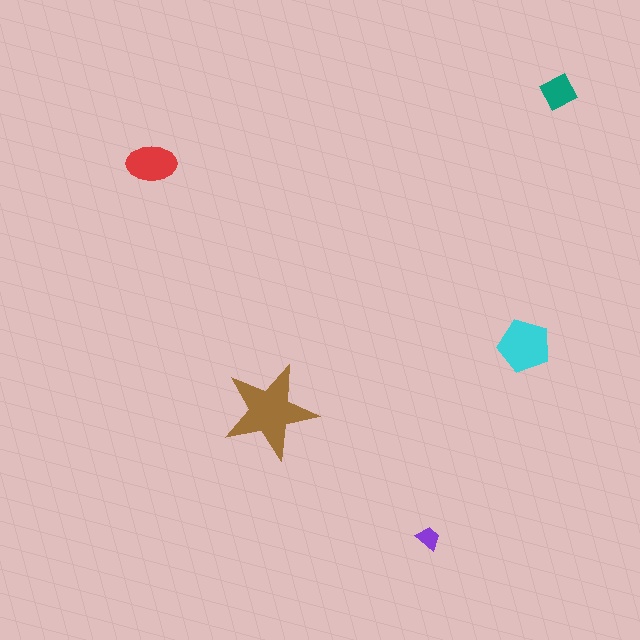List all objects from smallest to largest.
The purple trapezoid, the teal diamond, the red ellipse, the cyan pentagon, the brown star.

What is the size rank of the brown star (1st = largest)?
1st.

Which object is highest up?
The teal diamond is topmost.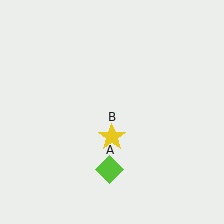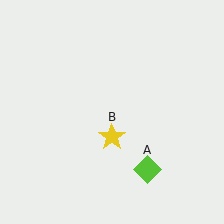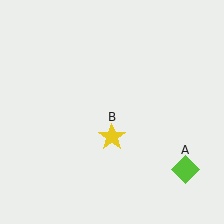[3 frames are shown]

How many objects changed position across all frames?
1 object changed position: lime diamond (object A).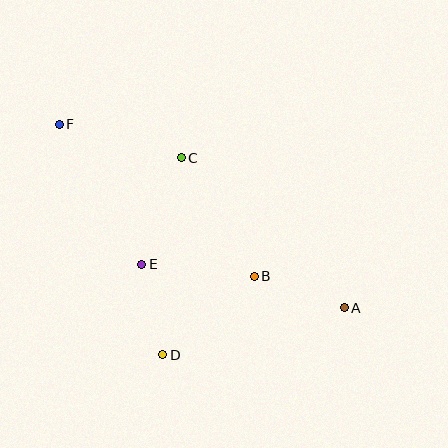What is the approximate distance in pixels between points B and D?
The distance between B and D is approximately 121 pixels.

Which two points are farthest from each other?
Points A and F are farthest from each other.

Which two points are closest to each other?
Points D and E are closest to each other.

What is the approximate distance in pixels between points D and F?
The distance between D and F is approximately 253 pixels.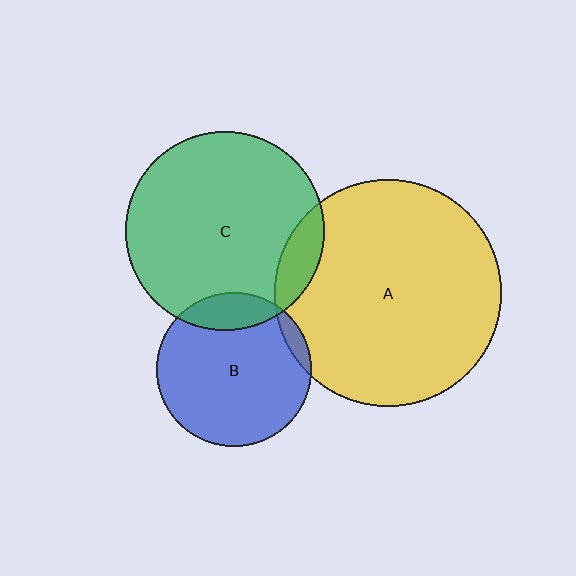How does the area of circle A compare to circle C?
Approximately 1.3 times.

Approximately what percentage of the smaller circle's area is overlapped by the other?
Approximately 15%.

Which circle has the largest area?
Circle A (yellow).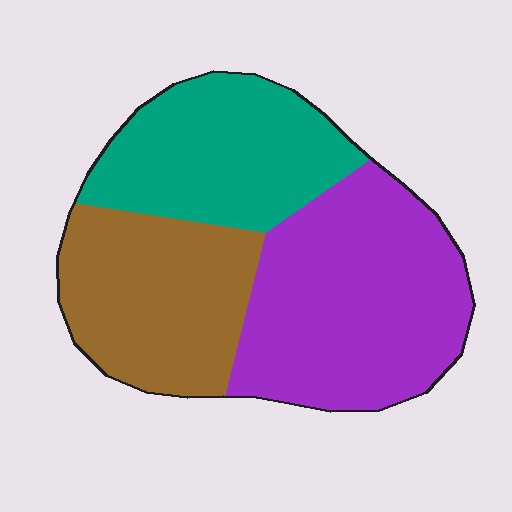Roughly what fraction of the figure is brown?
Brown takes up between a quarter and a half of the figure.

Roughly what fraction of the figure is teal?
Teal takes up between a sixth and a third of the figure.